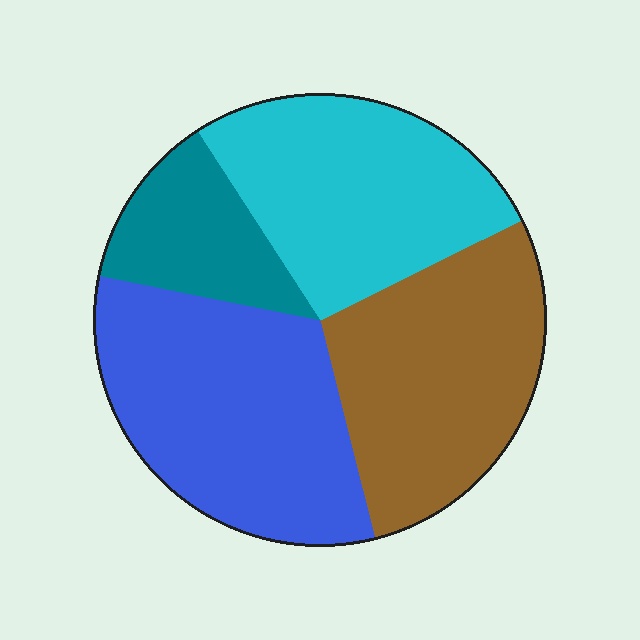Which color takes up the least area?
Teal, at roughly 15%.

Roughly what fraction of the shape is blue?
Blue covers around 30% of the shape.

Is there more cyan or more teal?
Cyan.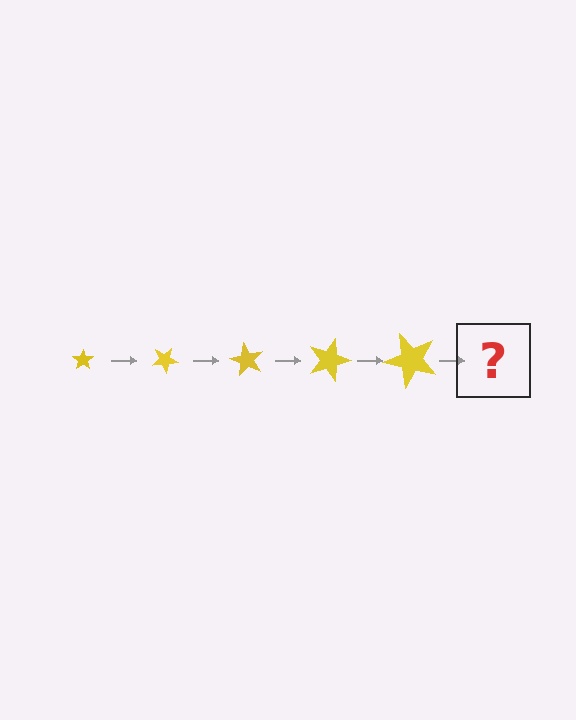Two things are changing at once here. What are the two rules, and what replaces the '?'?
The two rules are that the star grows larger each step and it rotates 30 degrees each step. The '?' should be a star, larger than the previous one and rotated 150 degrees from the start.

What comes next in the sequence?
The next element should be a star, larger than the previous one and rotated 150 degrees from the start.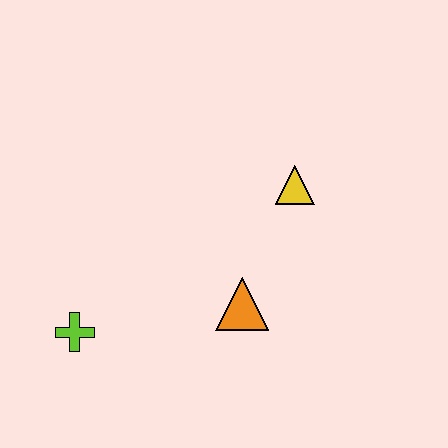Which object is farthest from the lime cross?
The yellow triangle is farthest from the lime cross.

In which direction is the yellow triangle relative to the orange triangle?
The yellow triangle is above the orange triangle.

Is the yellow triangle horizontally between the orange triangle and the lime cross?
No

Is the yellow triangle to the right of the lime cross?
Yes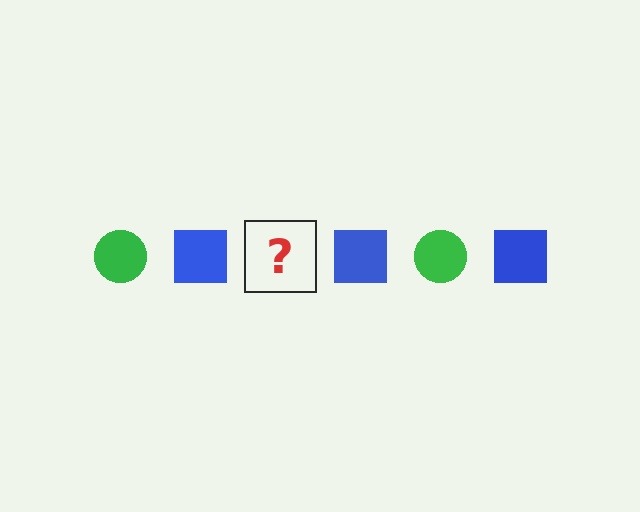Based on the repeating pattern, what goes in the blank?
The blank should be a green circle.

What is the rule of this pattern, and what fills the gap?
The rule is that the pattern alternates between green circle and blue square. The gap should be filled with a green circle.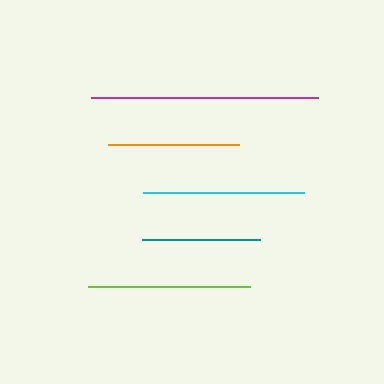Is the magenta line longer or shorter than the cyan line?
The magenta line is longer than the cyan line.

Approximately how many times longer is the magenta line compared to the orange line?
The magenta line is approximately 1.7 times the length of the orange line.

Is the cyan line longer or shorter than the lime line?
The lime line is longer than the cyan line.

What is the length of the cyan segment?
The cyan segment is approximately 160 pixels long.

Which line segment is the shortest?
The teal line is the shortest at approximately 118 pixels.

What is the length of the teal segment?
The teal segment is approximately 118 pixels long.